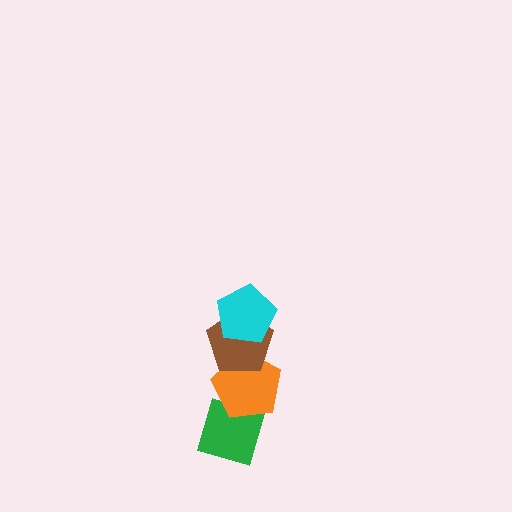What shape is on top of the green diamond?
The orange pentagon is on top of the green diamond.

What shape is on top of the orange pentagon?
The brown pentagon is on top of the orange pentagon.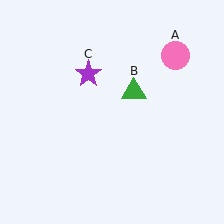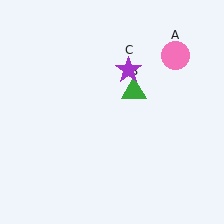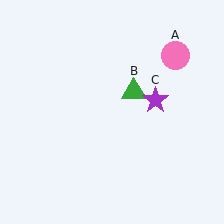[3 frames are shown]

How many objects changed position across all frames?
1 object changed position: purple star (object C).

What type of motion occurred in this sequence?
The purple star (object C) rotated clockwise around the center of the scene.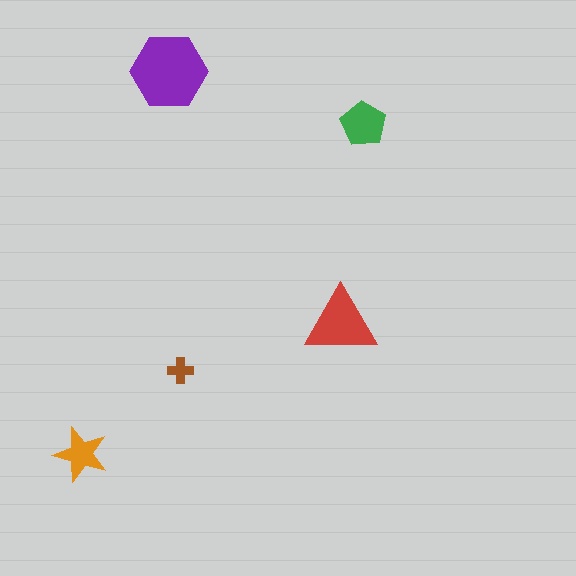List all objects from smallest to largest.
The brown cross, the orange star, the green pentagon, the red triangle, the purple hexagon.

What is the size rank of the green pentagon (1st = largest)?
3rd.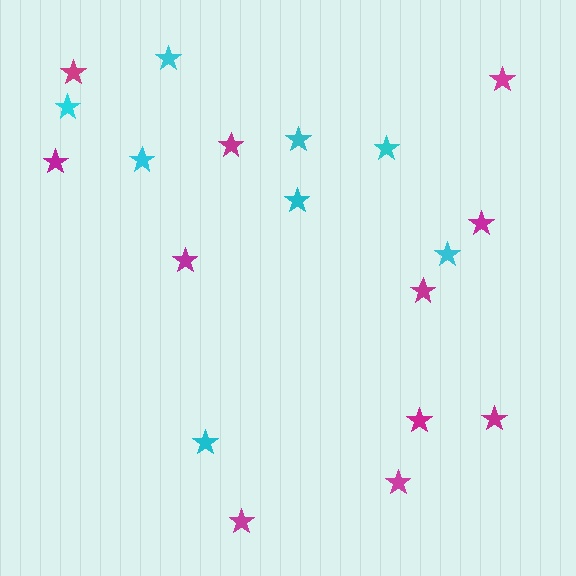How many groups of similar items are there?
There are 2 groups: one group of cyan stars (8) and one group of magenta stars (11).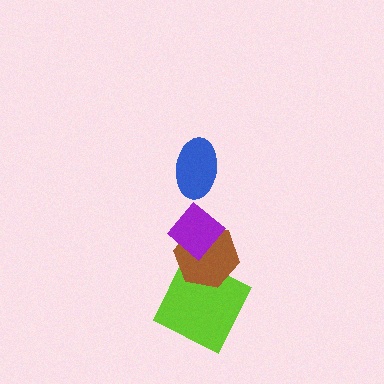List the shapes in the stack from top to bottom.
From top to bottom: the blue ellipse, the purple diamond, the brown hexagon, the lime square.